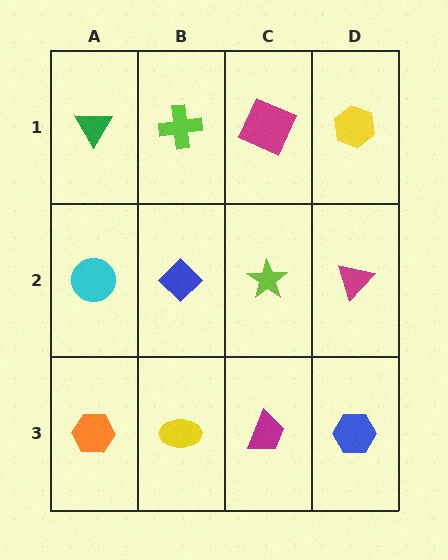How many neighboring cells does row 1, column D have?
2.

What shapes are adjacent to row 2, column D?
A yellow hexagon (row 1, column D), a blue hexagon (row 3, column D), a lime star (row 2, column C).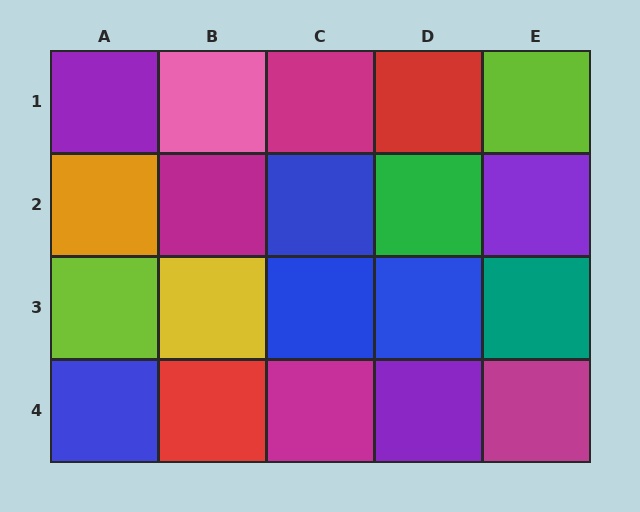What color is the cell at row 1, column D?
Red.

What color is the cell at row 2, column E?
Purple.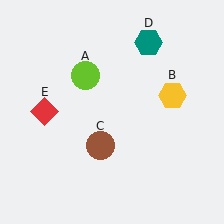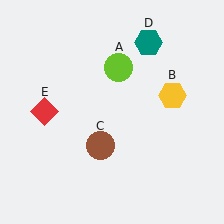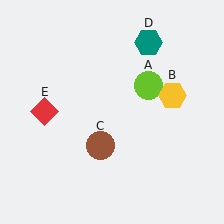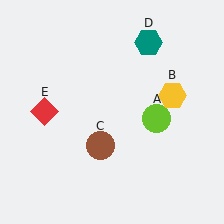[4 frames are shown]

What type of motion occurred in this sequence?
The lime circle (object A) rotated clockwise around the center of the scene.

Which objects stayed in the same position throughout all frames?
Yellow hexagon (object B) and brown circle (object C) and teal hexagon (object D) and red diamond (object E) remained stationary.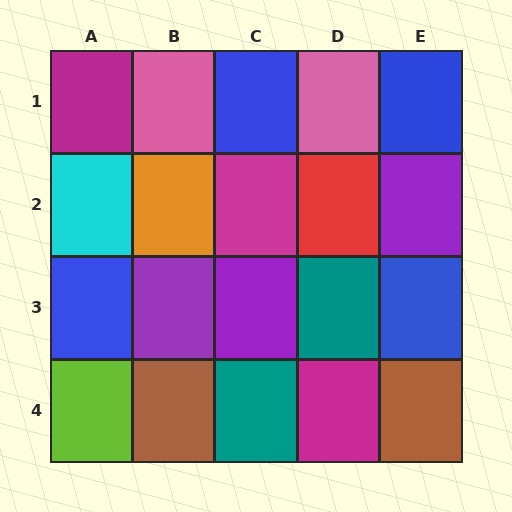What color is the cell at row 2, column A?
Cyan.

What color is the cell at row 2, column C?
Magenta.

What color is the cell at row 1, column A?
Magenta.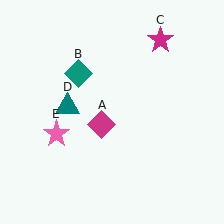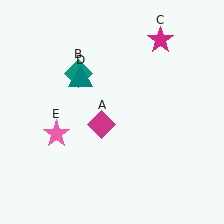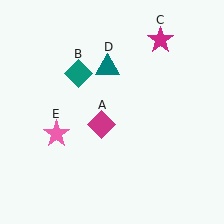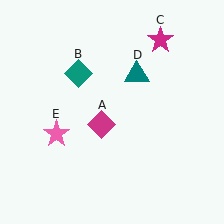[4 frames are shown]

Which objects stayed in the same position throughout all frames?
Magenta diamond (object A) and teal diamond (object B) and magenta star (object C) and pink star (object E) remained stationary.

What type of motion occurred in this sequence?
The teal triangle (object D) rotated clockwise around the center of the scene.